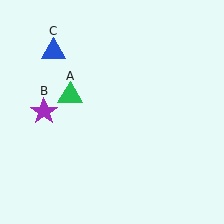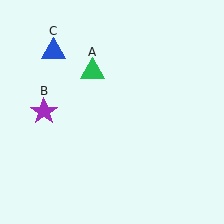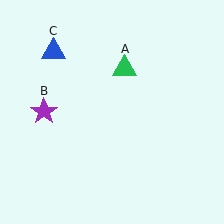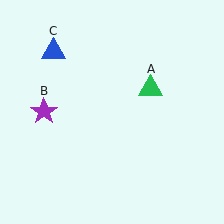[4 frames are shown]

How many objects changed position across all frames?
1 object changed position: green triangle (object A).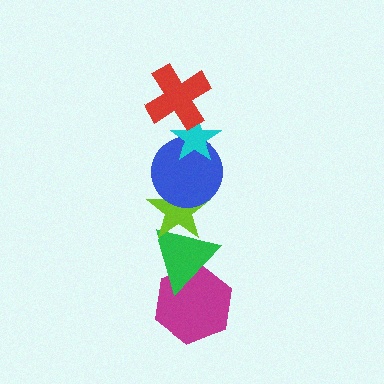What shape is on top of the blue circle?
The cyan star is on top of the blue circle.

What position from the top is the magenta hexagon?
The magenta hexagon is 6th from the top.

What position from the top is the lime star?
The lime star is 4th from the top.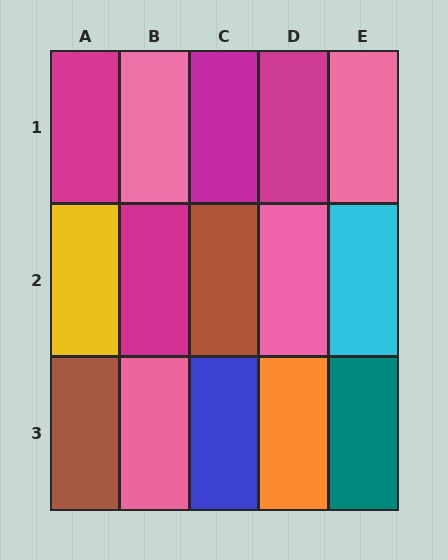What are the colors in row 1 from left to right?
Magenta, pink, magenta, magenta, pink.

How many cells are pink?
4 cells are pink.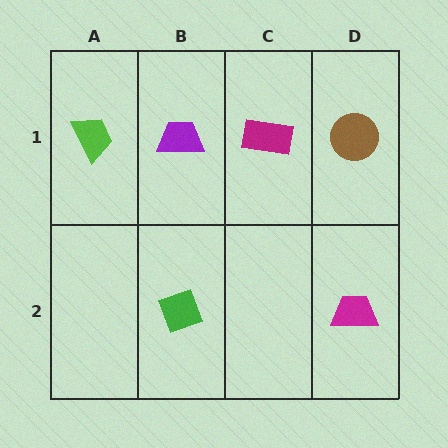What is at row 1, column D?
A brown circle.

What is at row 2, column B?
A green diamond.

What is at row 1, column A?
A lime trapezoid.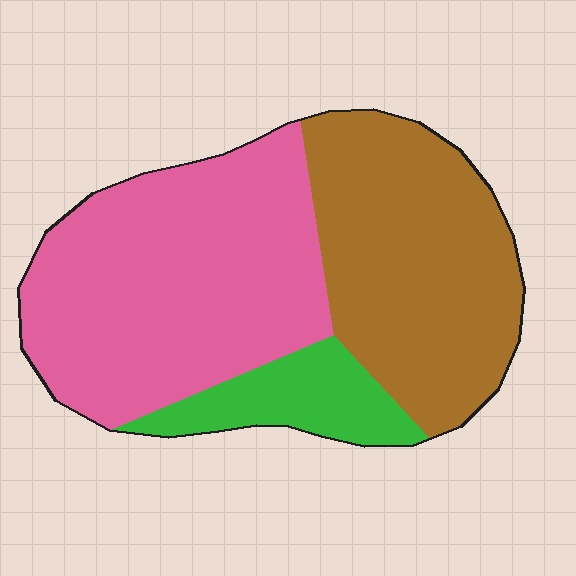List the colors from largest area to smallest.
From largest to smallest: pink, brown, green.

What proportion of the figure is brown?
Brown covers 39% of the figure.